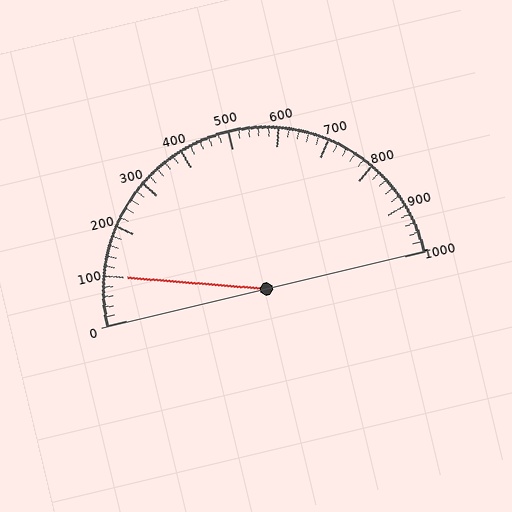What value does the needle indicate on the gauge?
The needle indicates approximately 100.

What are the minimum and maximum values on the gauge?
The gauge ranges from 0 to 1000.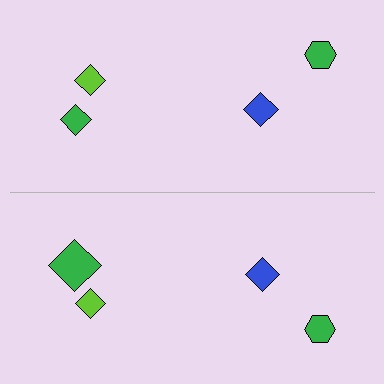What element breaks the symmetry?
The green diamond on the bottom side has a different size than its mirror counterpart.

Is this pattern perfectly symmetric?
No, the pattern is not perfectly symmetric. The green diamond on the bottom side has a different size than its mirror counterpart.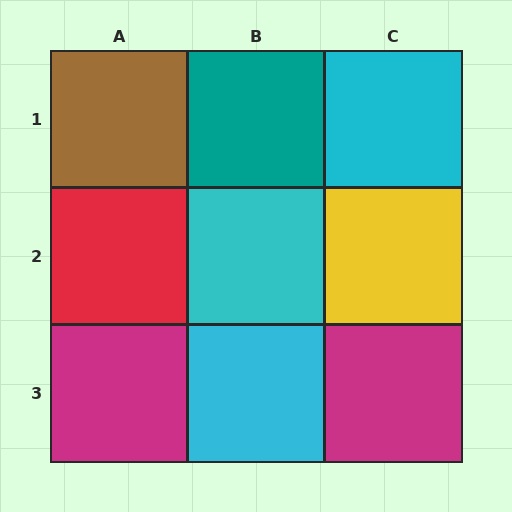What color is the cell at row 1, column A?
Brown.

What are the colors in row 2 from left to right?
Red, cyan, yellow.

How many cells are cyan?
3 cells are cyan.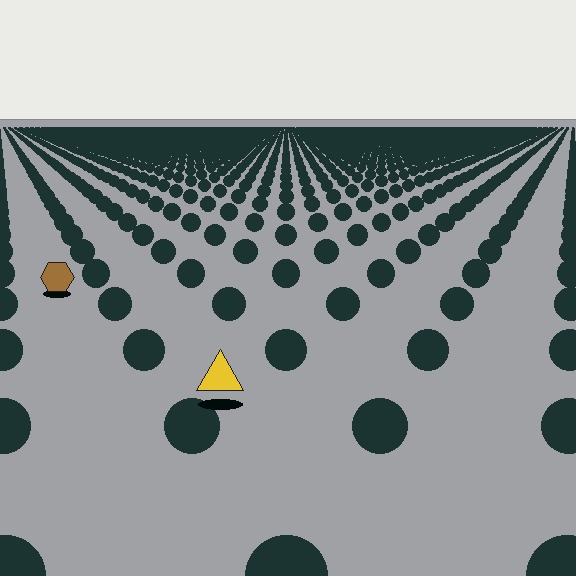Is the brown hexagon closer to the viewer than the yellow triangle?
No. The yellow triangle is closer — you can tell from the texture gradient: the ground texture is coarser near it.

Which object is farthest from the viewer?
The brown hexagon is farthest from the viewer. It appears smaller and the ground texture around it is denser.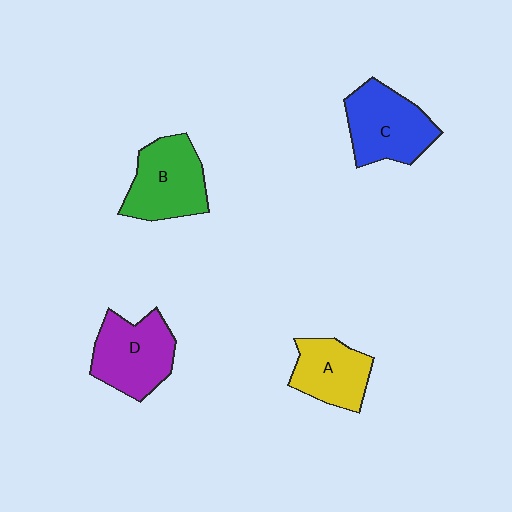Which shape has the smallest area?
Shape A (yellow).